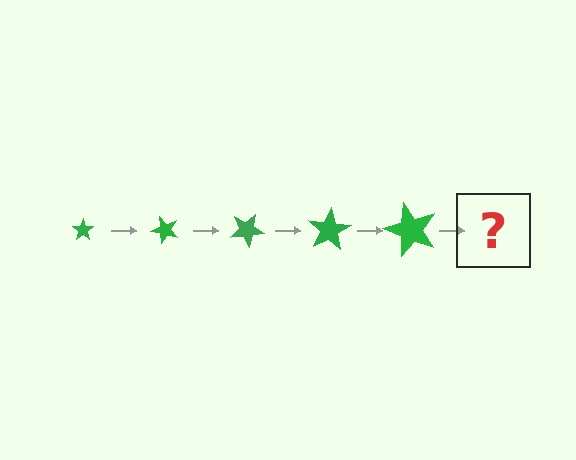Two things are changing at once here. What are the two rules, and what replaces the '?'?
The two rules are that the star grows larger each step and it rotates 50 degrees each step. The '?' should be a star, larger than the previous one and rotated 250 degrees from the start.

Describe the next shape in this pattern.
It should be a star, larger than the previous one and rotated 250 degrees from the start.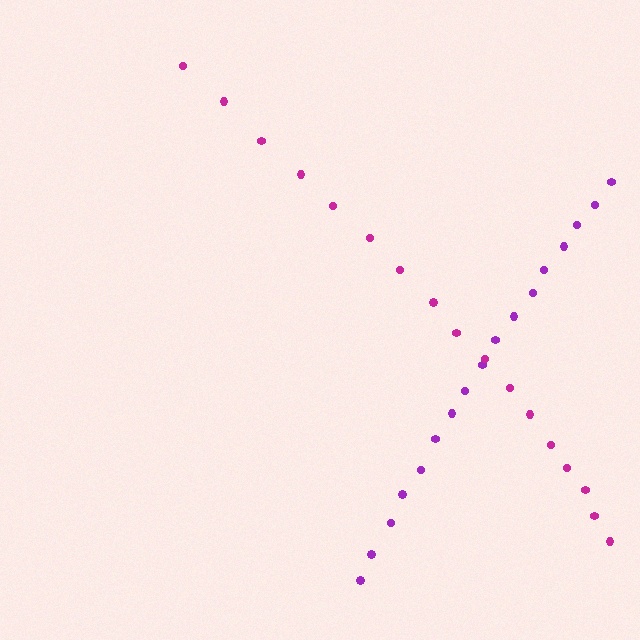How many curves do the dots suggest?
There are 2 distinct paths.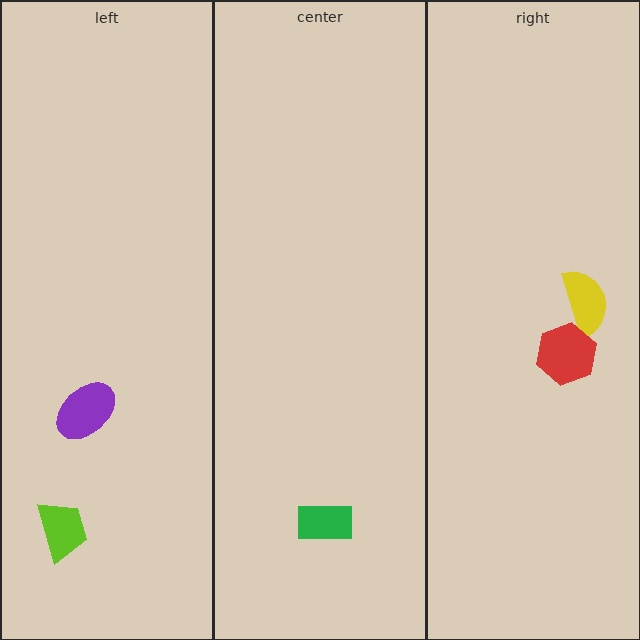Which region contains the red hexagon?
The right region.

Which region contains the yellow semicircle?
The right region.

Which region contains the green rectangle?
The center region.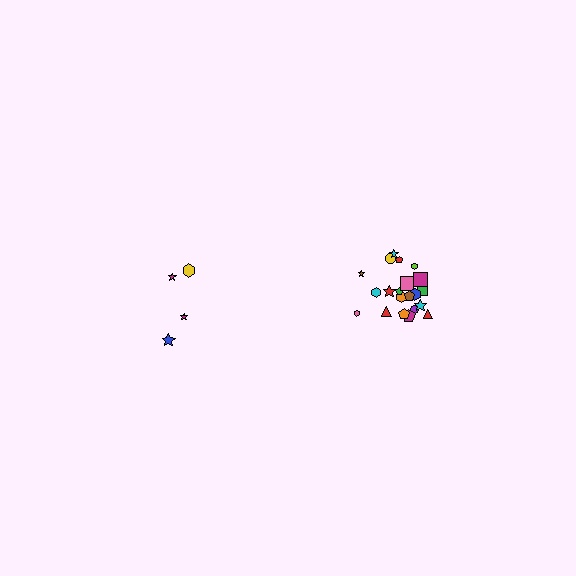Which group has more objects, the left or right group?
The right group.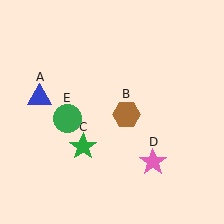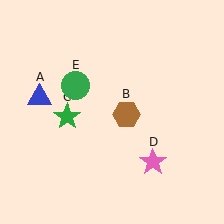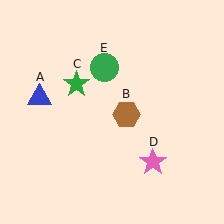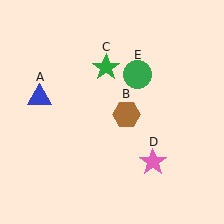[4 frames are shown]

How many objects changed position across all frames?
2 objects changed position: green star (object C), green circle (object E).